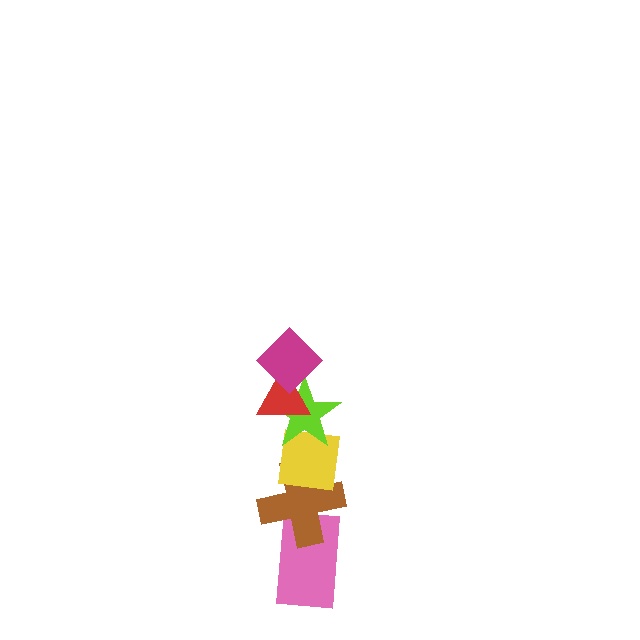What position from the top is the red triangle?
The red triangle is 2nd from the top.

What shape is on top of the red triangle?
The magenta diamond is on top of the red triangle.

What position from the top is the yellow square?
The yellow square is 4th from the top.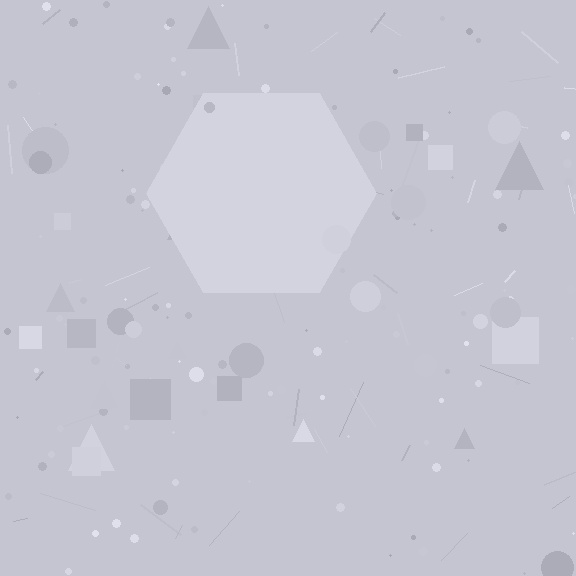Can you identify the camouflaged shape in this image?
The camouflaged shape is a hexagon.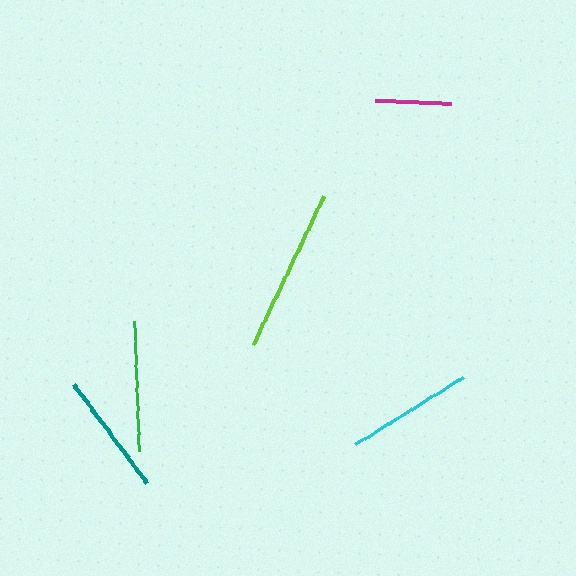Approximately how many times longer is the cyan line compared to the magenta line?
The cyan line is approximately 1.7 times the length of the magenta line.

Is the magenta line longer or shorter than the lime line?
The lime line is longer than the magenta line.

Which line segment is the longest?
The lime line is the longest at approximately 164 pixels.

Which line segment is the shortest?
The magenta line is the shortest at approximately 76 pixels.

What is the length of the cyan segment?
The cyan segment is approximately 127 pixels long.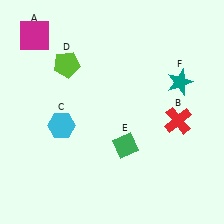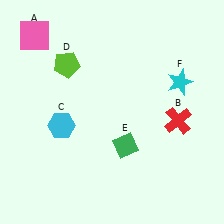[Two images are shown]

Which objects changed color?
A changed from magenta to pink. F changed from teal to cyan.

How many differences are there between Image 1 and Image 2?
There are 2 differences between the two images.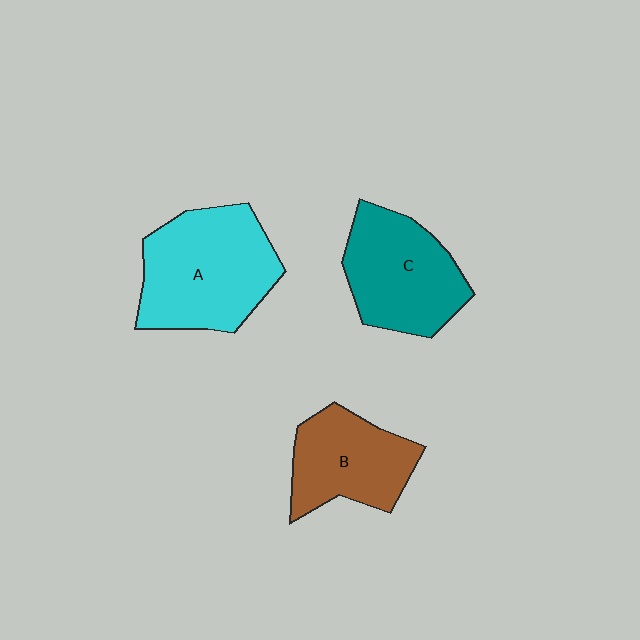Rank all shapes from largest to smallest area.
From largest to smallest: A (cyan), C (teal), B (brown).